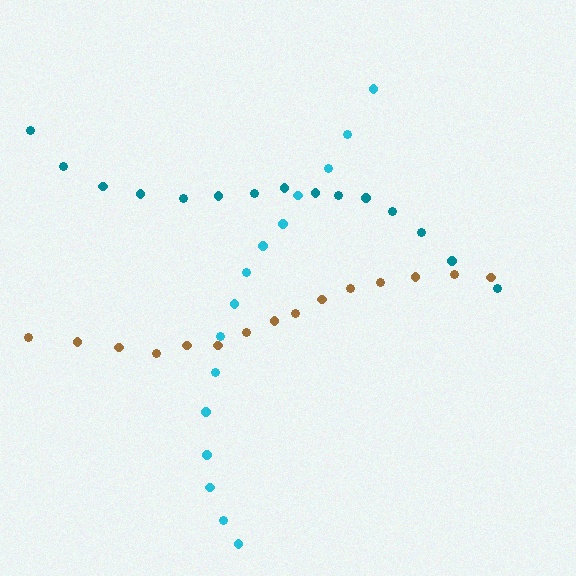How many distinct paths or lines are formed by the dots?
There are 3 distinct paths.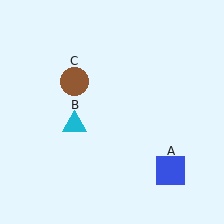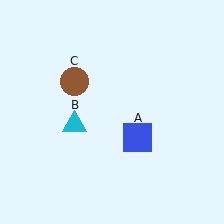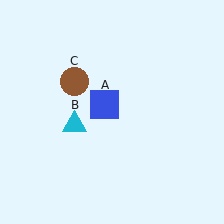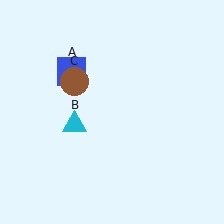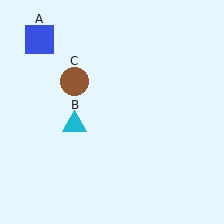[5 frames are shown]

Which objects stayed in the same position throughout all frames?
Cyan triangle (object B) and brown circle (object C) remained stationary.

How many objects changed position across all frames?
1 object changed position: blue square (object A).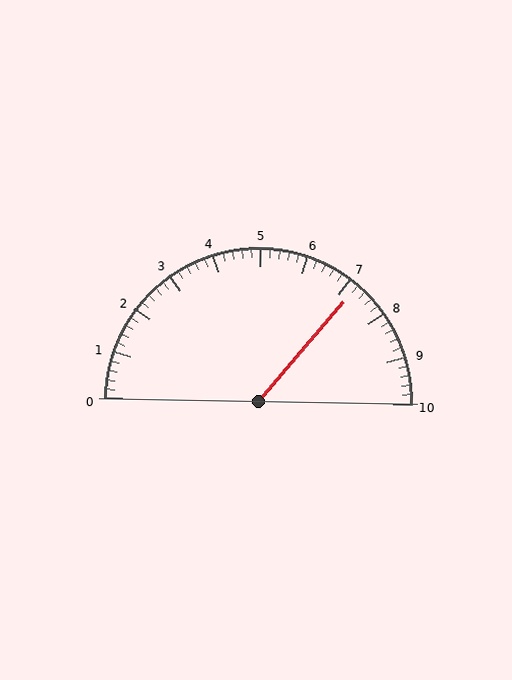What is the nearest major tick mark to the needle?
The nearest major tick mark is 7.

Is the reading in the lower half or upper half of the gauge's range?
The reading is in the upper half of the range (0 to 10).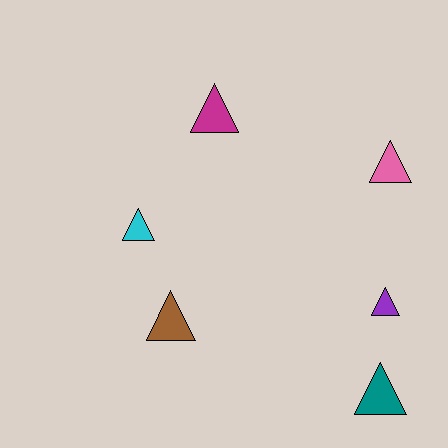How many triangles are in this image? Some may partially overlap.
There are 6 triangles.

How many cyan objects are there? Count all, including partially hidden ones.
There is 1 cyan object.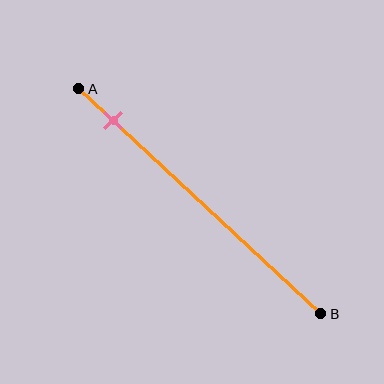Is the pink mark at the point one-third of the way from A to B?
No, the mark is at about 15% from A, not at the 33% one-third point.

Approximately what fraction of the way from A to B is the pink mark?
The pink mark is approximately 15% of the way from A to B.